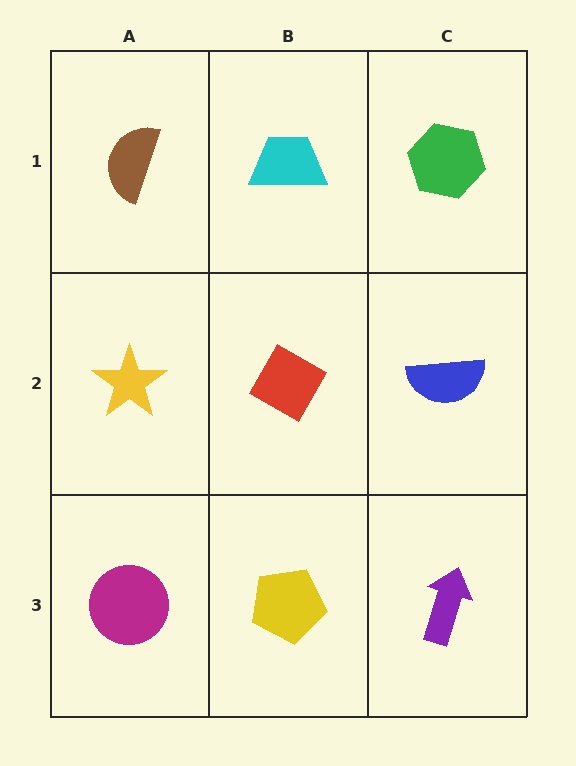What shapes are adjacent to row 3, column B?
A red diamond (row 2, column B), a magenta circle (row 3, column A), a purple arrow (row 3, column C).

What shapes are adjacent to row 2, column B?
A cyan trapezoid (row 1, column B), a yellow pentagon (row 3, column B), a yellow star (row 2, column A), a blue semicircle (row 2, column C).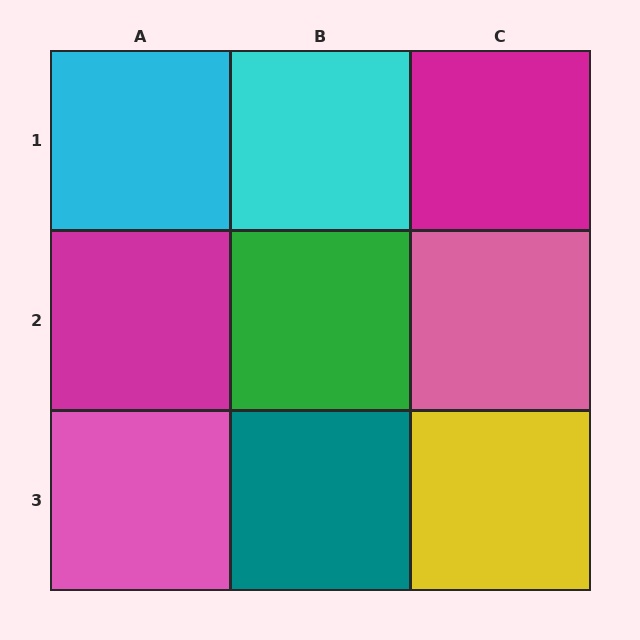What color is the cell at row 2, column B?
Green.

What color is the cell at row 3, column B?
Teal.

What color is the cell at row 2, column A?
Magenta.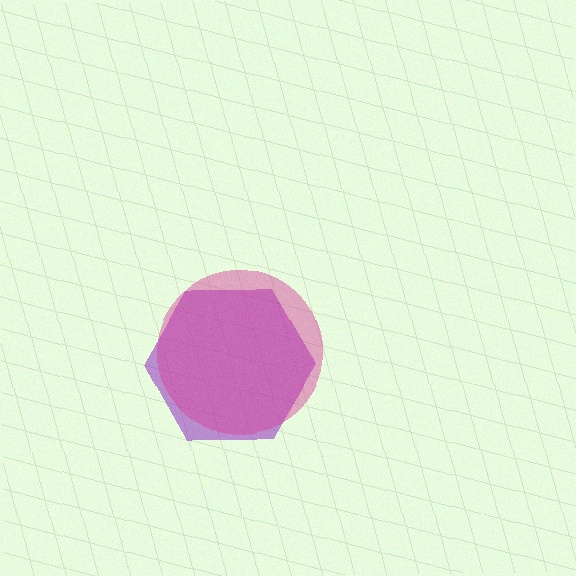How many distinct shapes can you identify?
There are 2 distinct shapes: a purple hexagon, a magenta circle.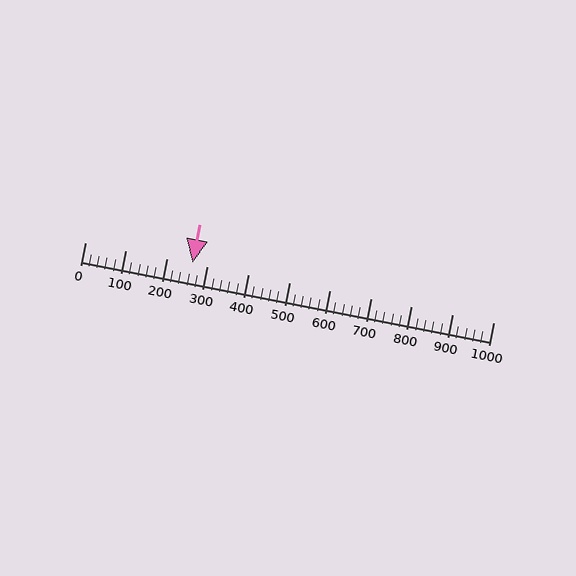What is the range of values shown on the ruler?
The ruler shows values from 0 to 1000.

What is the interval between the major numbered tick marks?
The major tick marks are spaced 100 units apart.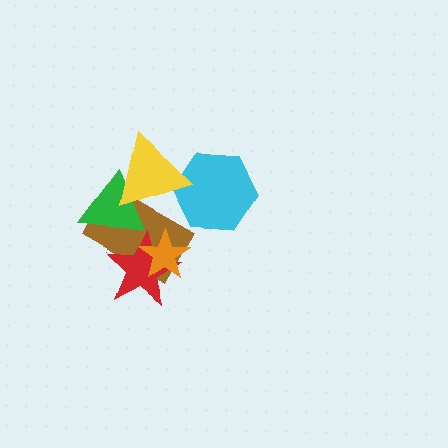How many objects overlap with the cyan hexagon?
1 object overlaps with the cyan hexagon.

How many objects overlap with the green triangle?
3 objects overlap with the green triangle.